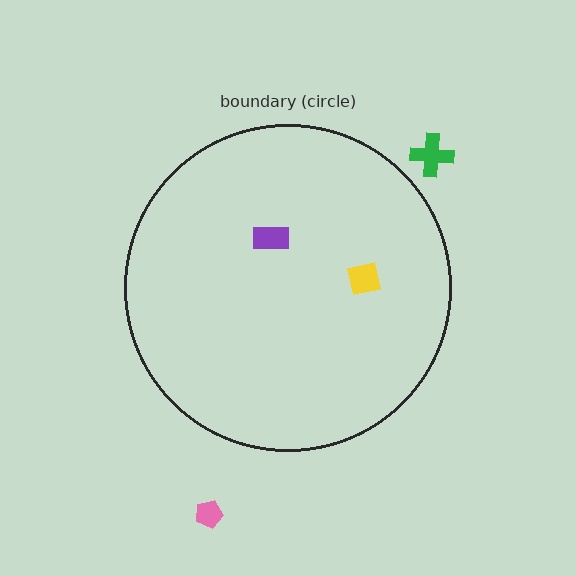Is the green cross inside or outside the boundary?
Outside.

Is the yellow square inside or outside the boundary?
Inside.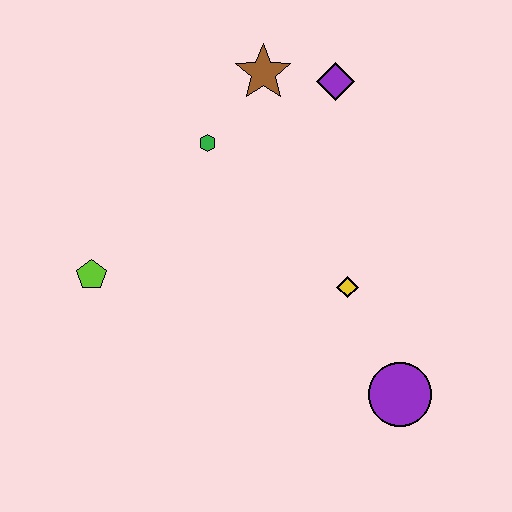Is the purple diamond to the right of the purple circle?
No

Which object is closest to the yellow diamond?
The purple circle is closest to the yellow diamond.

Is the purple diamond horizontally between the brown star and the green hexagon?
No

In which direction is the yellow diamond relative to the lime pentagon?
The yellow diamond is to the right of the lime pentagon.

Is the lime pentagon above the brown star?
No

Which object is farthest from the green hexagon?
The purple circle is farthest from the green hexagon.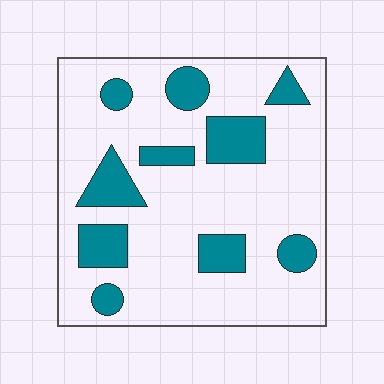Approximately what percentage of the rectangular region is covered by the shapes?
Approximately 20%.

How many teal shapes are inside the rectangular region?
10.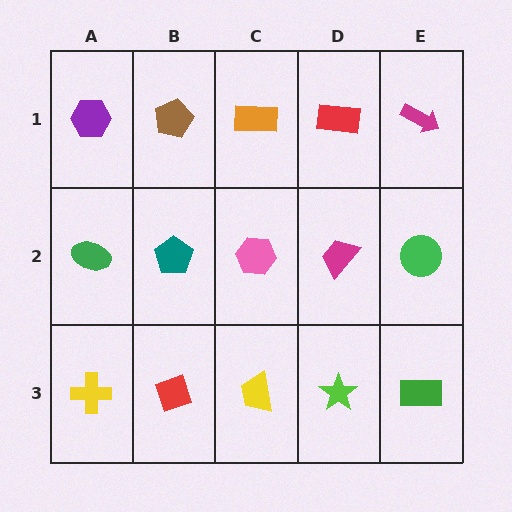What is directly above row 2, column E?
A magenta arrow.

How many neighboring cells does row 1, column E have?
2.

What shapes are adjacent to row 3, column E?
A green circle (row 2, column E), a lime star (row 3, column D).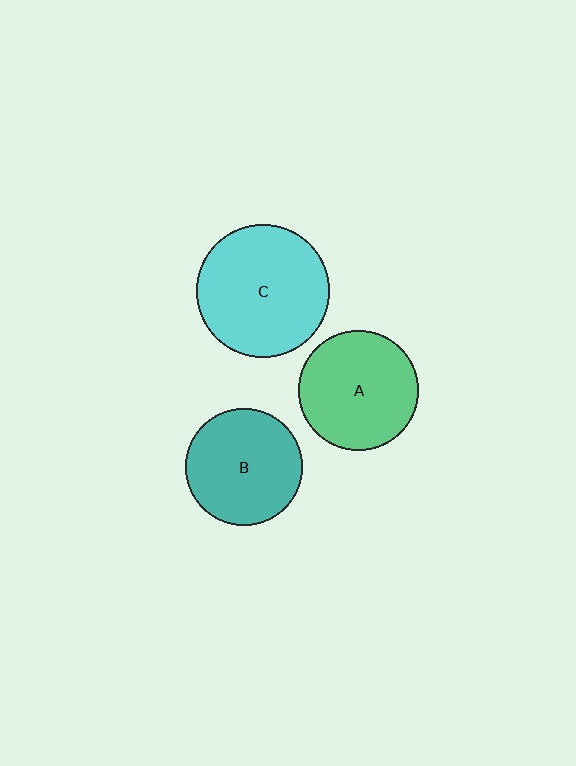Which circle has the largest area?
Circle C (cyan).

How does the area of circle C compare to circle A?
Approximately 1.2 times.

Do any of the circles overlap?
No, none of the circles overlap.